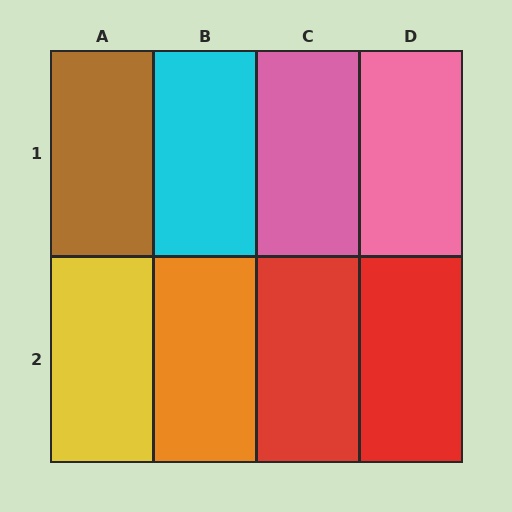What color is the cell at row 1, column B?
Cyan.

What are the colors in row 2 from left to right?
Yellow, orange, red, red.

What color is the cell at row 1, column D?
Pink.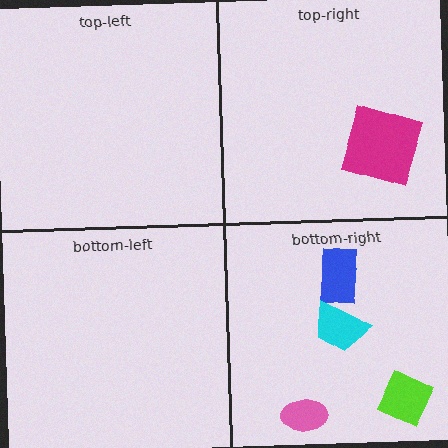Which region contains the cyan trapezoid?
The bottom-right region.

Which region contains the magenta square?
The top-right region.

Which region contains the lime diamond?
The bottom-right region.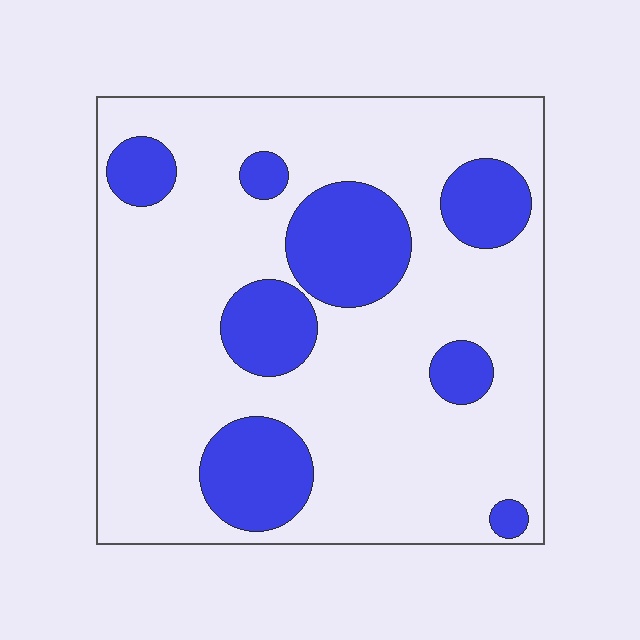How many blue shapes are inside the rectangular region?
8.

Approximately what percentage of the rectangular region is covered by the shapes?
Approximately 25%.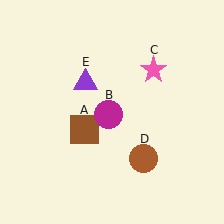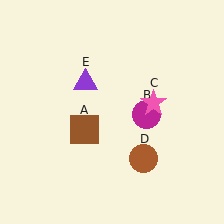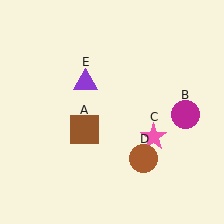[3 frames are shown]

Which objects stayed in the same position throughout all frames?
Brown square (object A) and brown circle (object D) and purple triangle (object E) remained stationary.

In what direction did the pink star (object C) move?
The pink star (object C) moved down.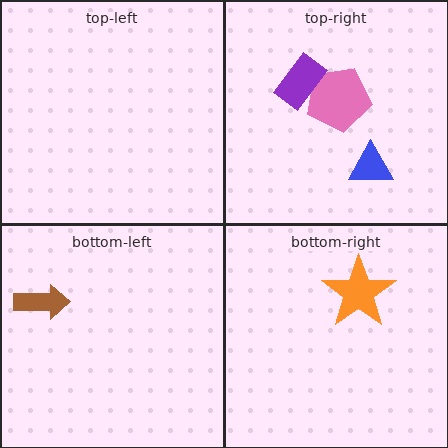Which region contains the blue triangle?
The top-right region.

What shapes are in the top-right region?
The blue triangle, the pink pentagon, the purple rectangle.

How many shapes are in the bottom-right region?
1.